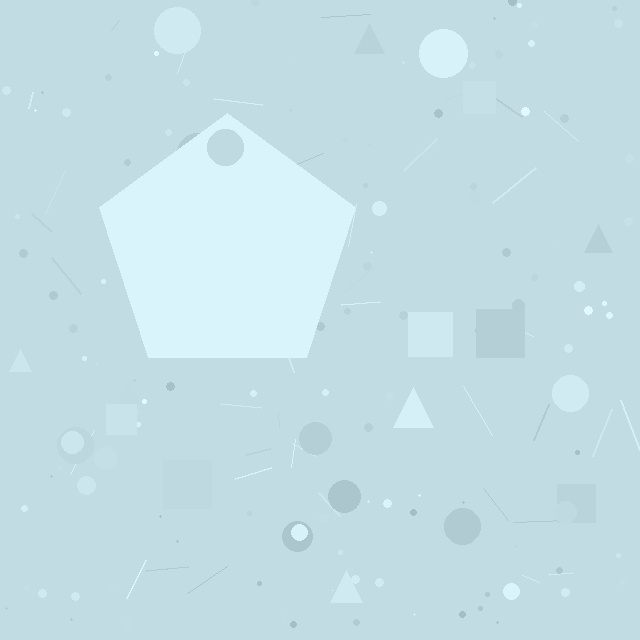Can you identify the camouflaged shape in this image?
The camouflaged shape is a pentagon.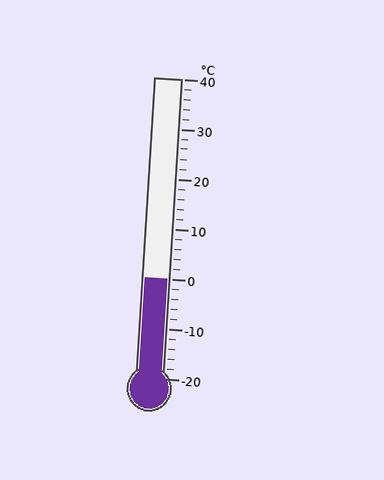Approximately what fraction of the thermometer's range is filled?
The thermometer is filled to approximately 35% of its range.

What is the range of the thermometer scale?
The thermometer scale ranges from -20°C to 40°C.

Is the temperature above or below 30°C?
The temperature is below 30°C.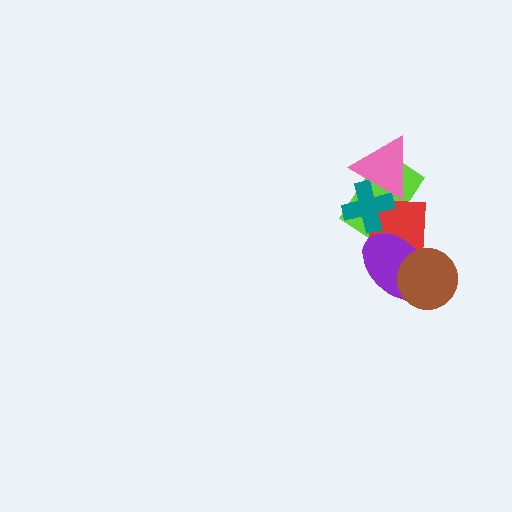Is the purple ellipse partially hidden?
Yes, it is partially covered by another shape.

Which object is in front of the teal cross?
The pink triangle is in front of the teal cross.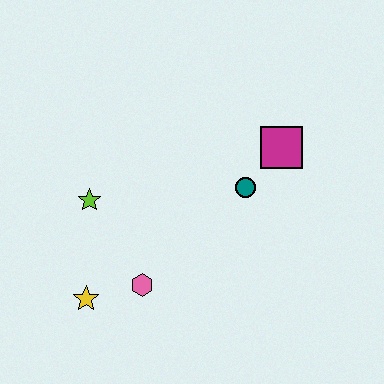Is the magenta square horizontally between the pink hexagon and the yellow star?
No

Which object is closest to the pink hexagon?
The yellow star is closest to the pink hexagon.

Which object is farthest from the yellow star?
The magenta square is farthest from the yellow star.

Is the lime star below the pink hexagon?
No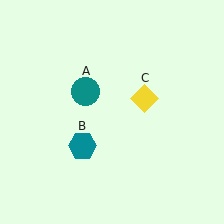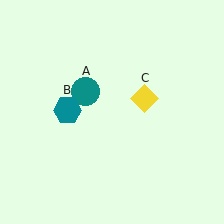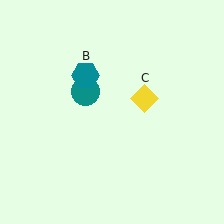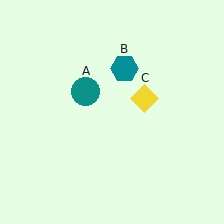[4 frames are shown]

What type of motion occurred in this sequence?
The teal hexagon (object B) rotated clockwise around the center of the scene.